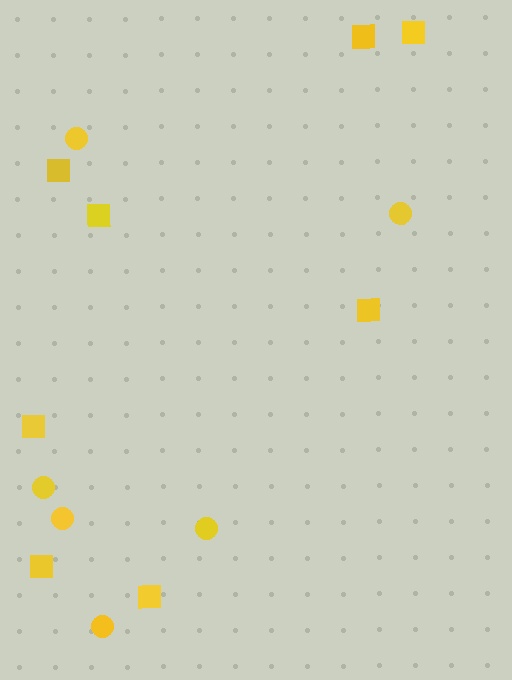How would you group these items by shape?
There are 2 groups: one group of circles (6) and one group of squares (8).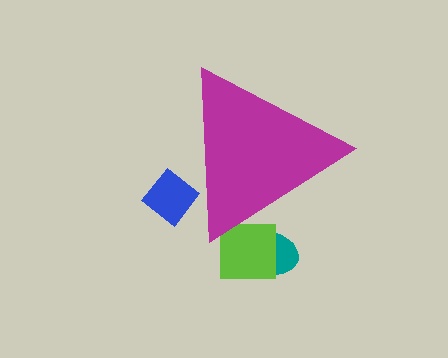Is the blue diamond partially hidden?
Yes, the blue diamond is partially hidden behind the magenta triangle.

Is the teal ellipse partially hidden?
Yes, the teal ellipse is partially hidden behind the magenta triangle.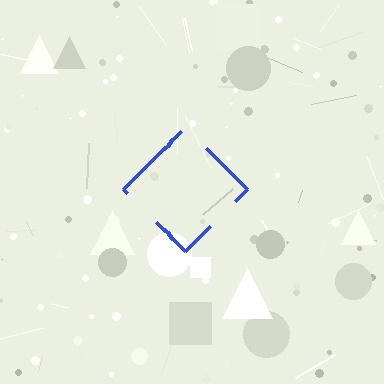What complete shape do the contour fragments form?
The contour fragments form a diamond.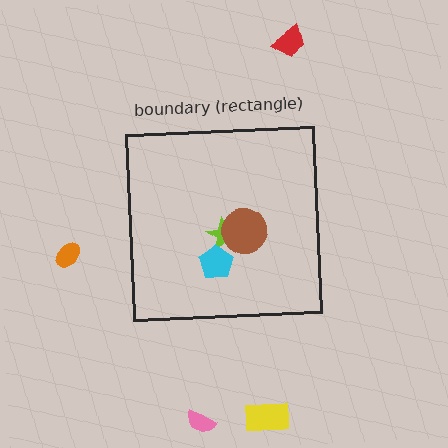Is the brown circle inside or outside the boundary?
Inside.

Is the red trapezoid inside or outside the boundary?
Outside.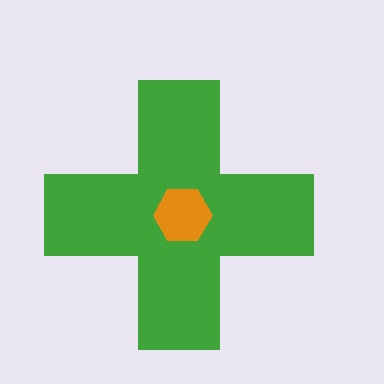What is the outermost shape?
The green cross.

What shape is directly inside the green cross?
The orange hexagon.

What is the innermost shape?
The orange hexagon.